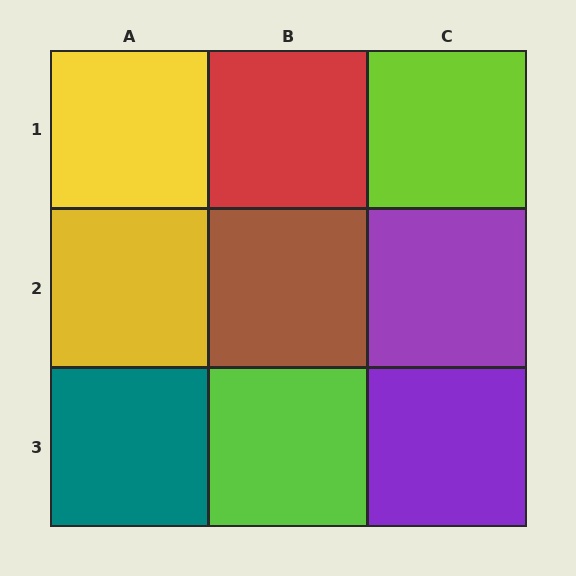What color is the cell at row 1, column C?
Lime.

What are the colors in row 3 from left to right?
Teal, lime, purple.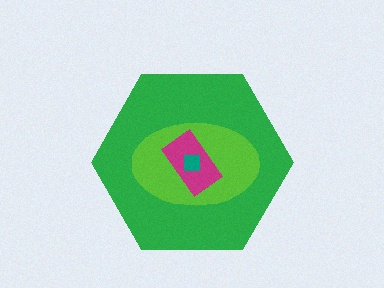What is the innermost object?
The teal square.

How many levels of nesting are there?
4.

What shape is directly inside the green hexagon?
The lime ellipse.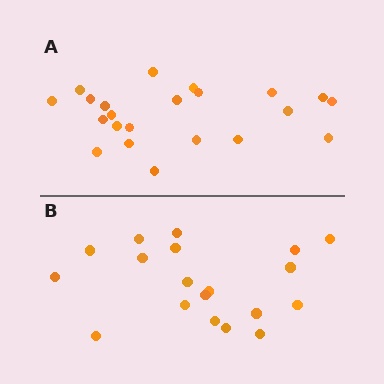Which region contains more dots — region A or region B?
Region A (the top region) has more dots.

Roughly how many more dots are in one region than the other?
Region A has just a few more — roughly 2 or 3 more dots than region B.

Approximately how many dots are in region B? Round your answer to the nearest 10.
About 20 dots. (The exact count is 19, which rounds to 20.)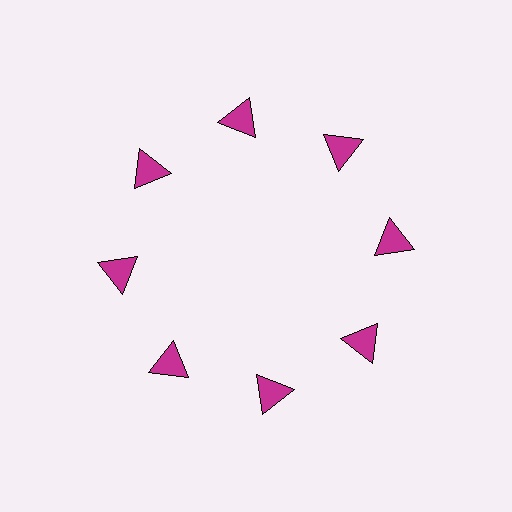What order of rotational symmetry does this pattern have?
This pattern has 8-fold rotational symmetry.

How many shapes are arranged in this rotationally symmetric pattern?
There are 8 shapes, arranged in 8 groups of 1.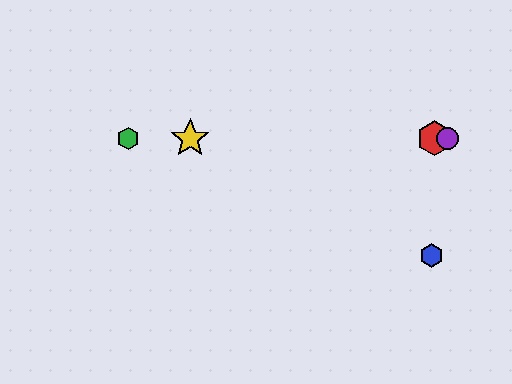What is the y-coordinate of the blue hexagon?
The blue hexagon is at y≈256.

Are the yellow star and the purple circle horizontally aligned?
Yes, both are at y≈138.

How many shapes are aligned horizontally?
4 shapes (the red hexagon, the green hexagon, the yellow star, the purple circle) are aligned horizontally.